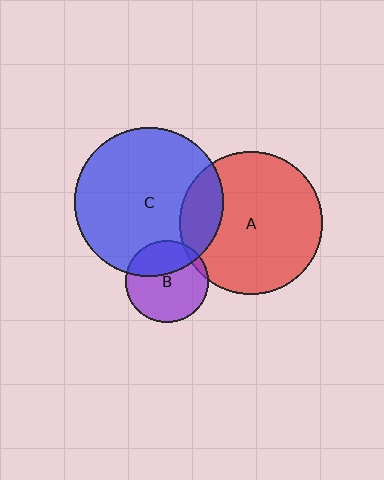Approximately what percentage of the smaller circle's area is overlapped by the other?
Approximately 20%.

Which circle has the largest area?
Circle C (blue).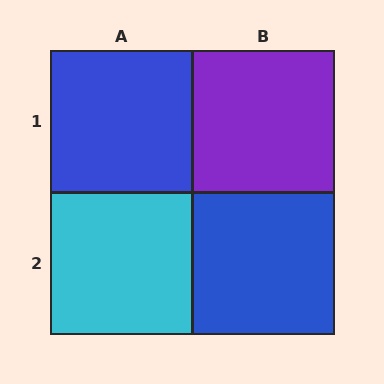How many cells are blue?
2 cells are blue.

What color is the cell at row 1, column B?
Purple.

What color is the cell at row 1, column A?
Blue.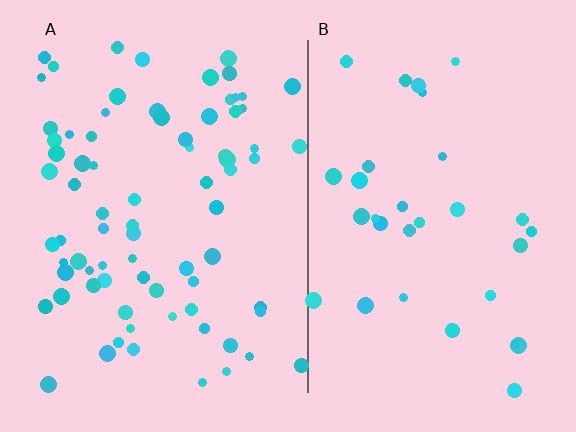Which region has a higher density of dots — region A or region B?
A (the left).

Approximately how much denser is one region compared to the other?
Approximately 2.4× — region A over region B.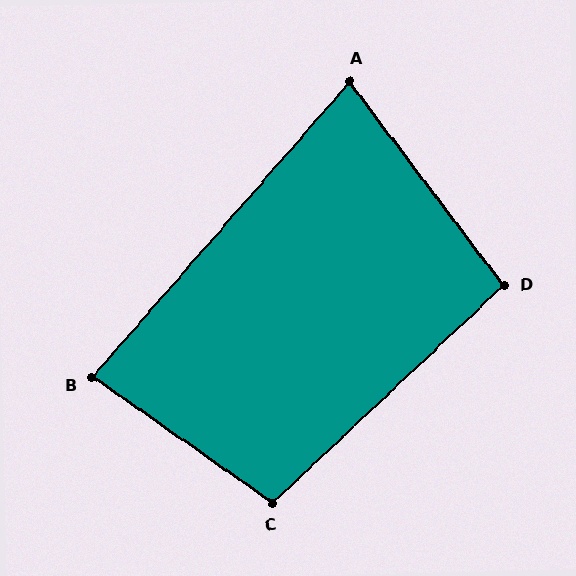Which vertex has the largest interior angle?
C, at approximately 102 degrees.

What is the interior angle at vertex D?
Approximately 96 degrees (obtuse).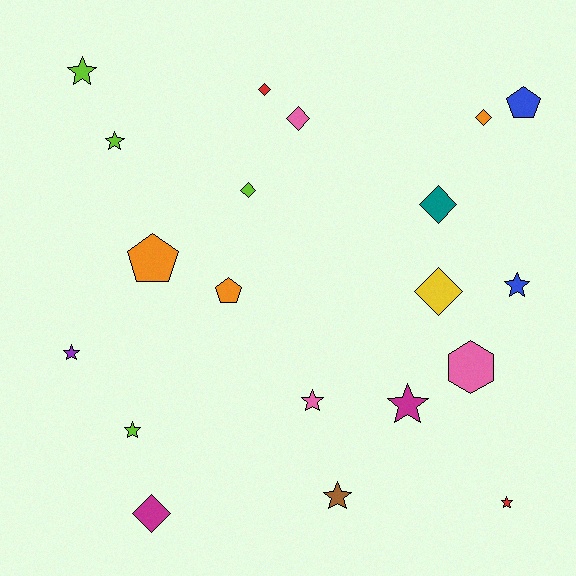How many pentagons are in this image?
There are 3 pentagons.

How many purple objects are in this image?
There is 1 purple object.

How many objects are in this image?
There are 20 objects.